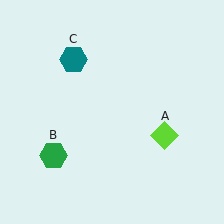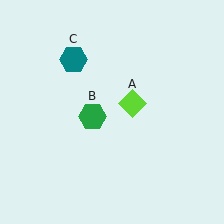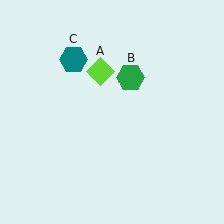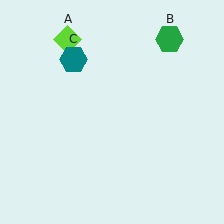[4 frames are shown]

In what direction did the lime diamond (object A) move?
The lime diamond (object A) moved up and to the left.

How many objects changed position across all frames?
2 objects changed position: lime diamond (object A), green hexagon (object B).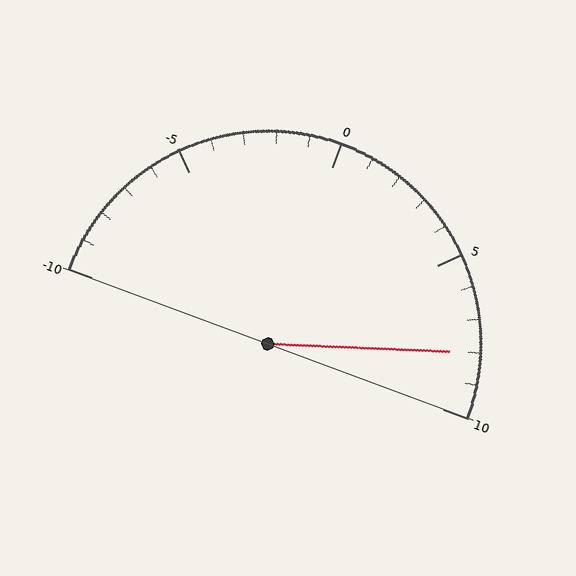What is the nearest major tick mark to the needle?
The nearest major tick mark is 10.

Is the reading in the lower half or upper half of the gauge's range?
The reading is in the upper half of the range (-10 to 10).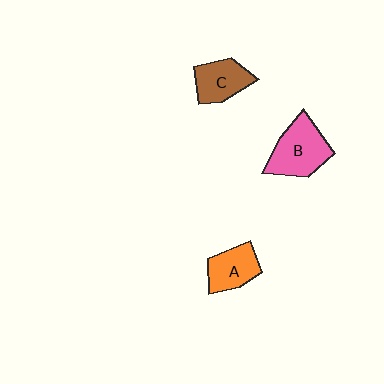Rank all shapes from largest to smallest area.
From largest to smallest: B (pink), C (brown), A (orange).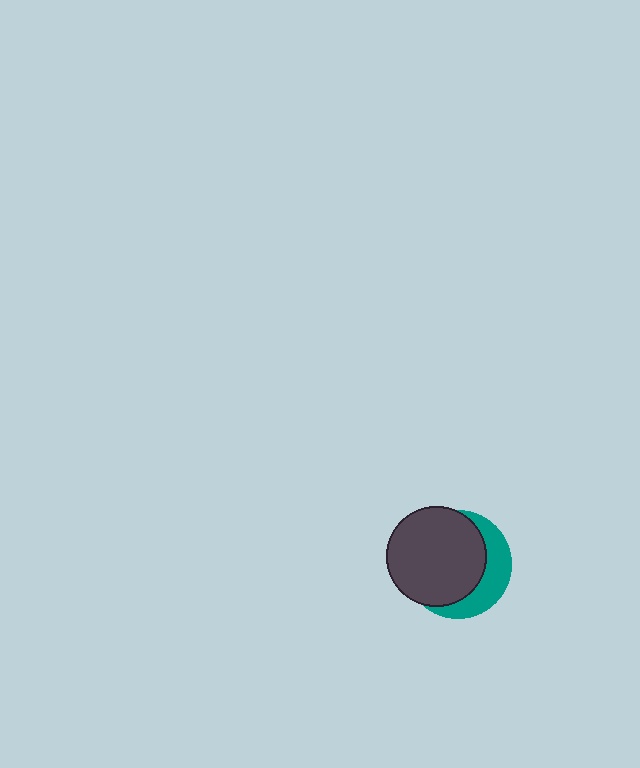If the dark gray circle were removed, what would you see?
You would see the complete teal circle.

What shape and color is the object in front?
The object in front is a dark gray circle.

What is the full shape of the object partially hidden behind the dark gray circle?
The partially hidden object is a teal circle.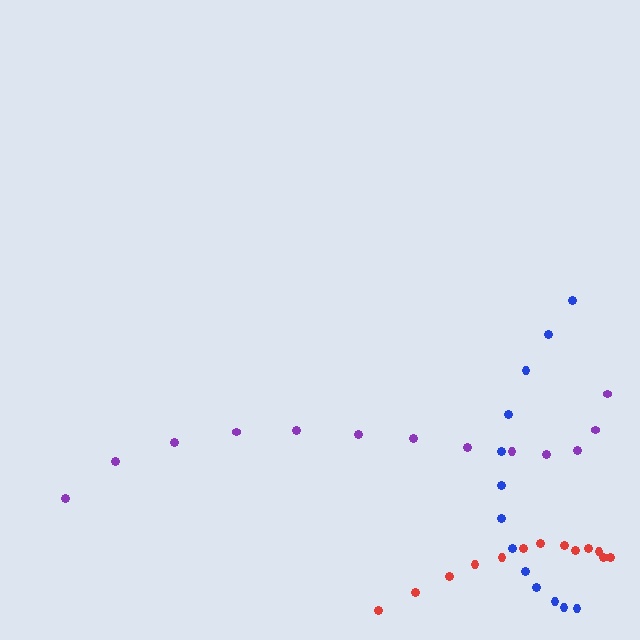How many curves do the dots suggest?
There are 3 distinct paths.